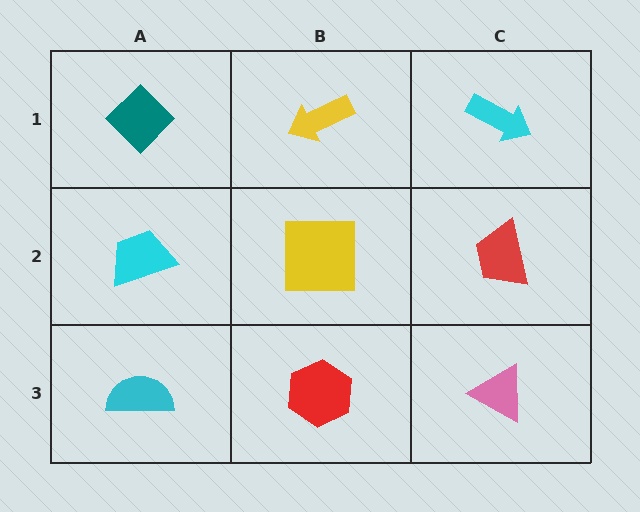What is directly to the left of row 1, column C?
A yellow arrow.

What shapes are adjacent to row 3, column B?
A yellow square (row 2, column B), a cyan semicircle (row 3, column A), a pink triangle (row 3, column C).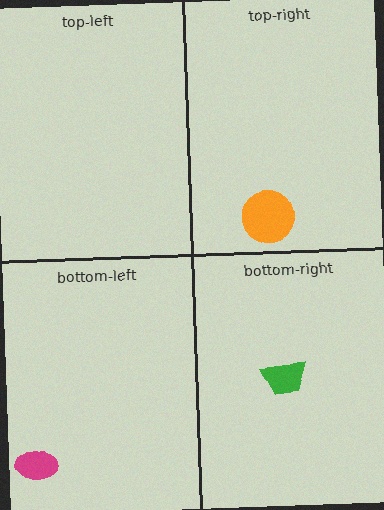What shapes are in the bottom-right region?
The green trapezoid.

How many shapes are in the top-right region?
1.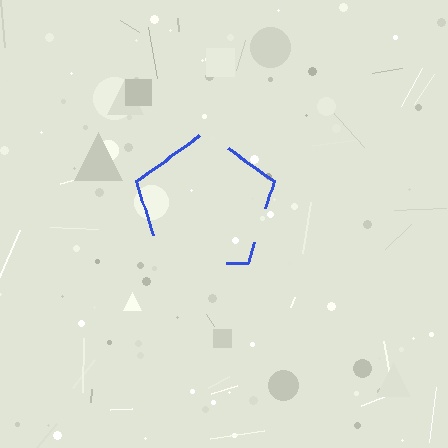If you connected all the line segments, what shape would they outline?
They would outline a pentagon.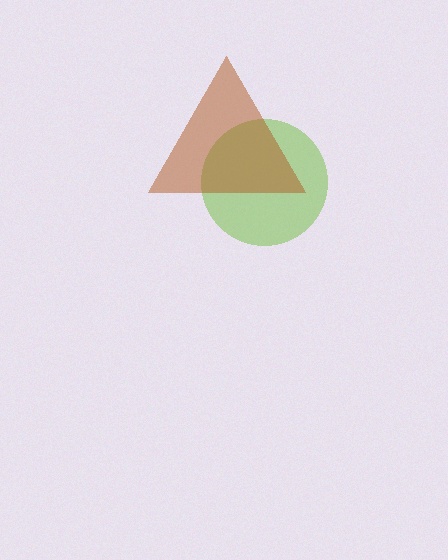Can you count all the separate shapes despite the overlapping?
Yes, there are 2 separate shapes.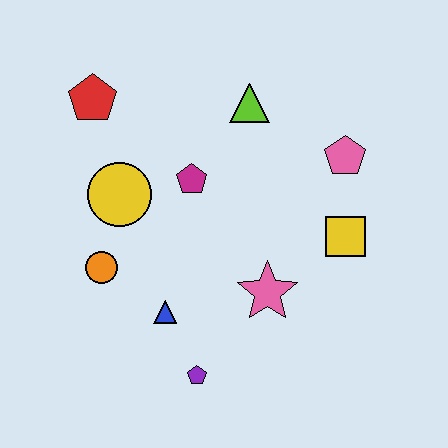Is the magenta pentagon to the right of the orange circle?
Yes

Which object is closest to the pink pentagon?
The yellow square is closest to the pink pentagon.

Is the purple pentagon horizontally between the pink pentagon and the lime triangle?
No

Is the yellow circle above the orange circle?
Yes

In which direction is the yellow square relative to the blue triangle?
The yellow square is to the right of the blue triangle.